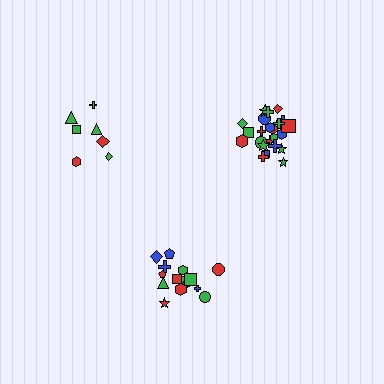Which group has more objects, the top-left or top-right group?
The top-right group.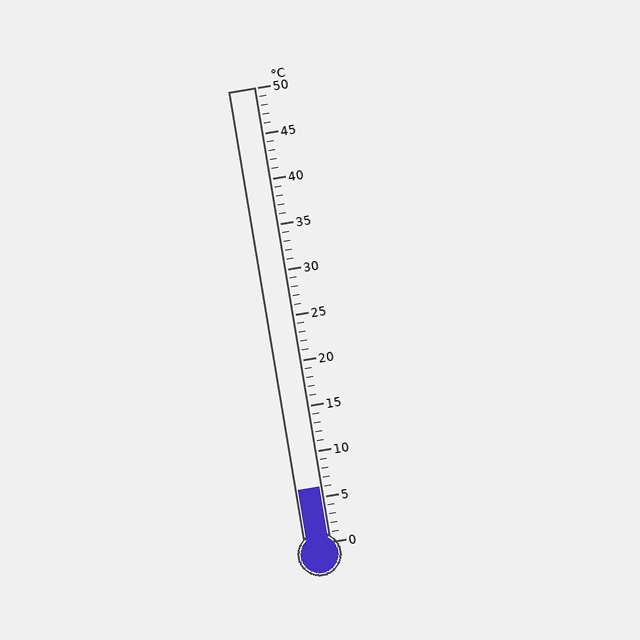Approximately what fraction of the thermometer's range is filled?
The thermometer is filled to approximately 10% of its range.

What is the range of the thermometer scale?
The thermometer scale ranges from 0°C to 50°C.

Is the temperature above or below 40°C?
The temperature is below 40°C.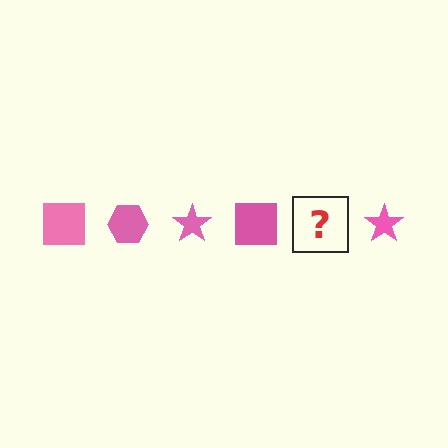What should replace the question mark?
The question mark should be replaced with a pink hexagon.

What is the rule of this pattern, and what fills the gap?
The rule is that the pattern cycles through square, hexagon, star shapes in pink. The gap should be filled with a pink hexagon.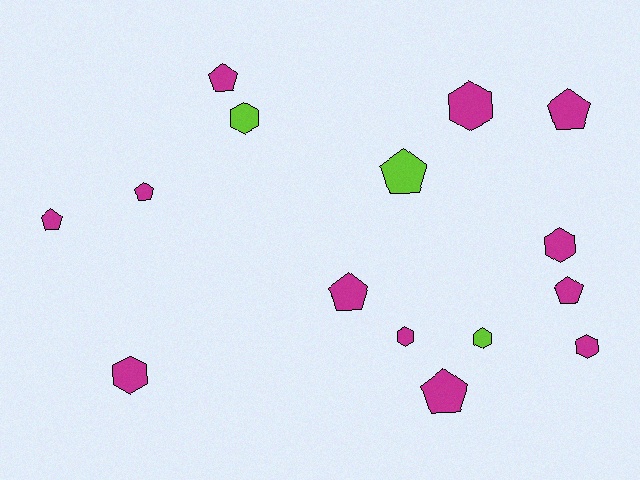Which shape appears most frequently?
Pentagon, with 8 objects.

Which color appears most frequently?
Magenta, with 12 objects.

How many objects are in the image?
There are 15 objects.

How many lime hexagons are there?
There are 2 lime hexagons.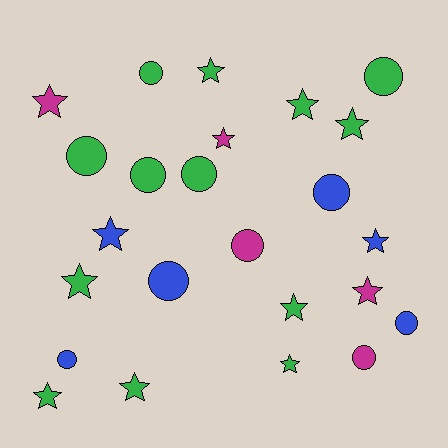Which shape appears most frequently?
Star, with 13 objects.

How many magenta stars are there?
There are 3 magenta stars.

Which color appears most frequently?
Green, with 13 objects.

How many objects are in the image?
There are 24 objects.